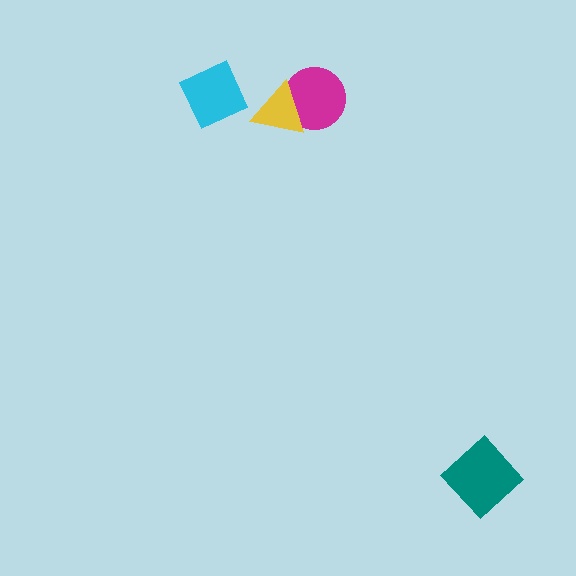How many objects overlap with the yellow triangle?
1 object overlaps with the yellow triangle.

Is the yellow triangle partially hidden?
No, no other shape covers it.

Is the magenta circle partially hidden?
Yes, it is partially covered by another shape.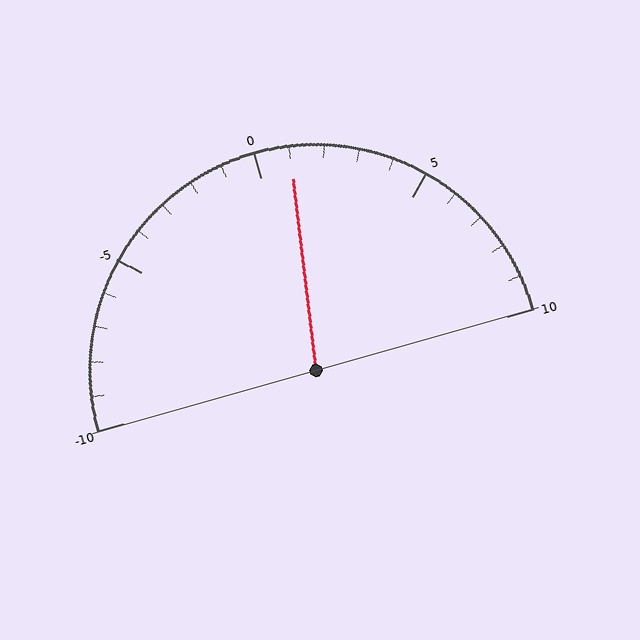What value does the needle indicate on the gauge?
The needle indicates approximately 1.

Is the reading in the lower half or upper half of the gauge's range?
The reading is in the upper half of the range (-10 to 10).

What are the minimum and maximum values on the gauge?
The gauge ranges from -10 to 10.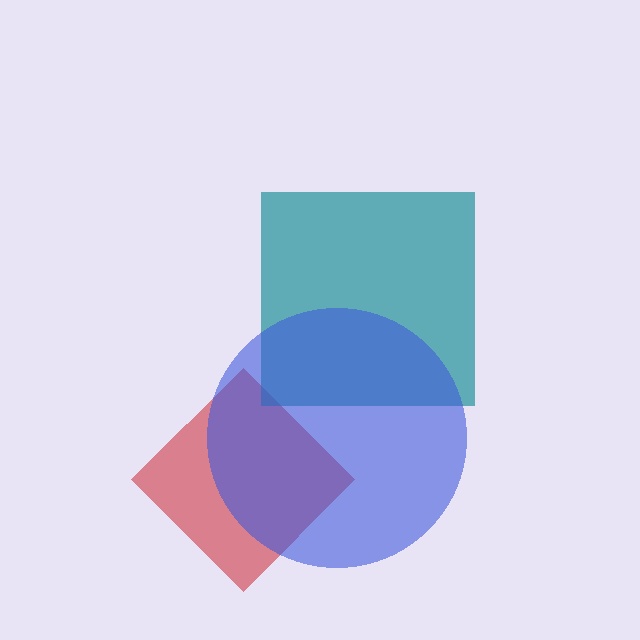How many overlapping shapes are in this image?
There are 3 overlapping shapes in the image.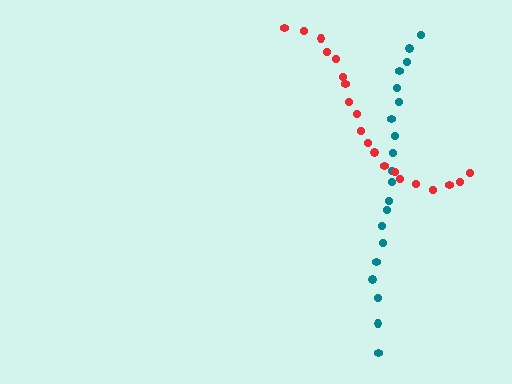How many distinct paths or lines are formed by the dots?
There are 2 distinct paths.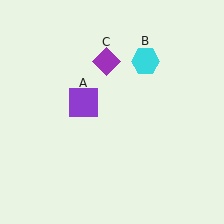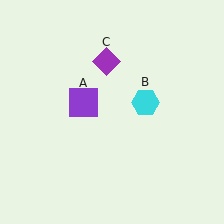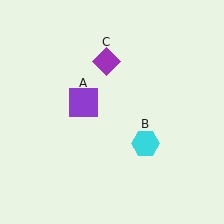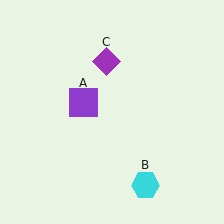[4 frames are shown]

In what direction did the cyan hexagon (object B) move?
The cyan hexagon (object B) moved down.